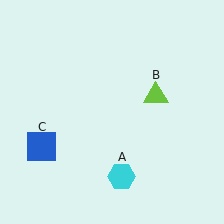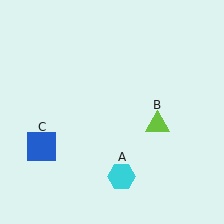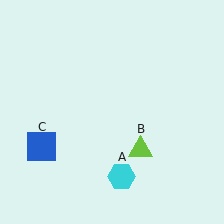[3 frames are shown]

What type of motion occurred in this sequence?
The lime triangle (object B) rotated clockwise around the center of the scene.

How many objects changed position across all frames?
1 object changed position: lime triangle (object B).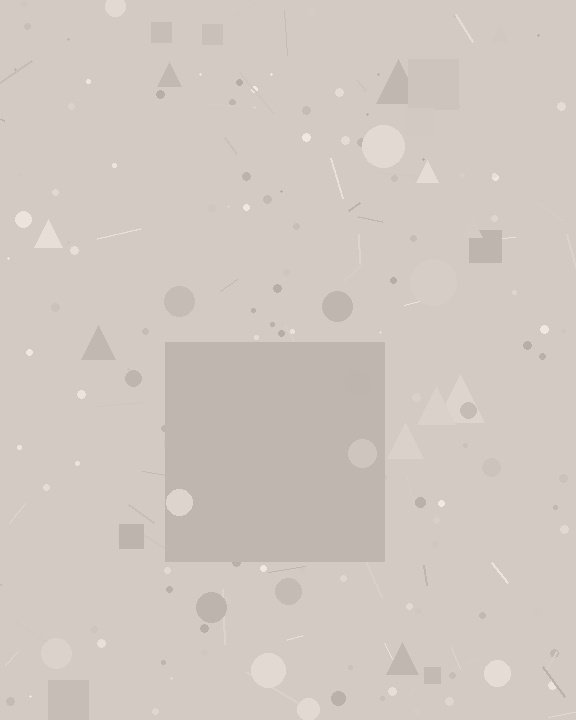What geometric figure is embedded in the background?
A square is embedded in the background.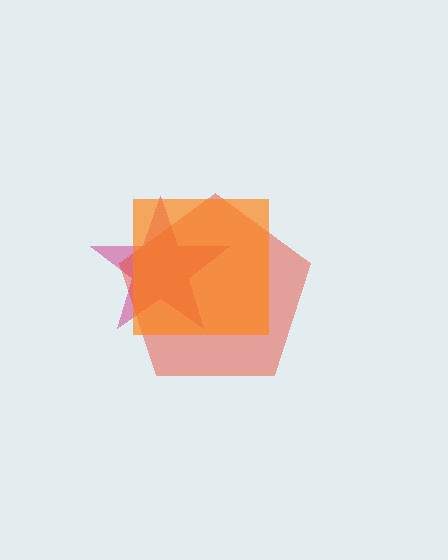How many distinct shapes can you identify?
There are 3 distinct shapes: a magenta star, a red pentagon, an orange square.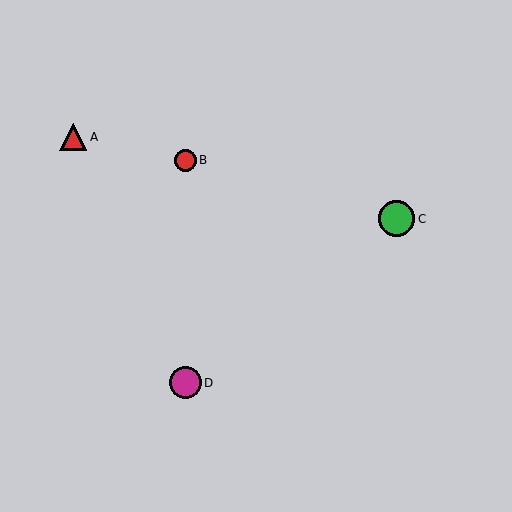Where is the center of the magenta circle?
The center of the magenta circle is at (185, 383).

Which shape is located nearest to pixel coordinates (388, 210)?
The green circle (labeled C) at (396, 219) is nearest to that location.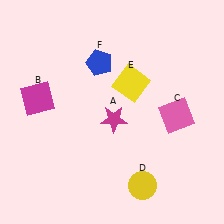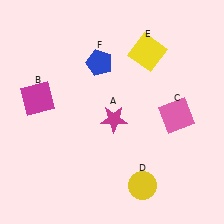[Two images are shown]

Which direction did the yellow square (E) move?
The yellow square (E) moved up.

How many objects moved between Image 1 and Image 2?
1 object moved between the two images.